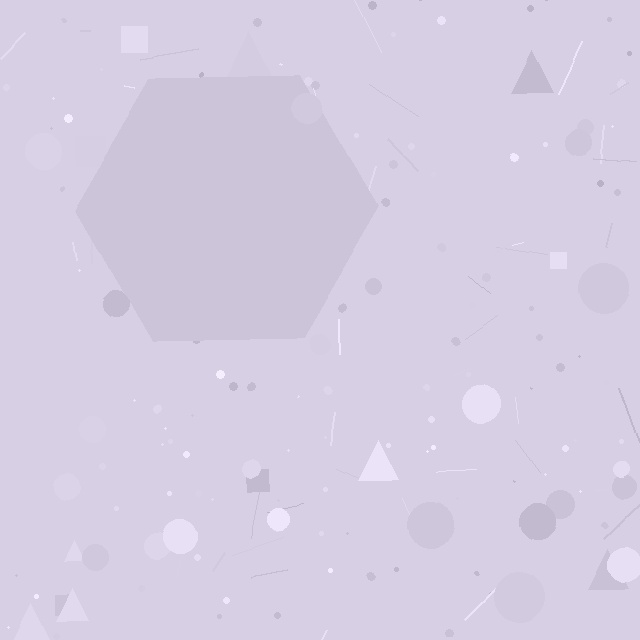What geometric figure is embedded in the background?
A hexagon is embedded in the background.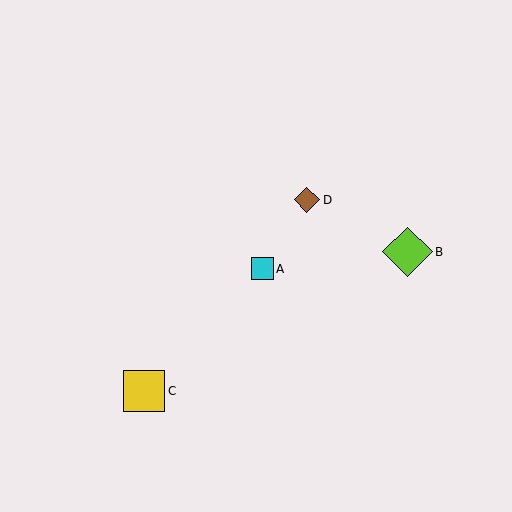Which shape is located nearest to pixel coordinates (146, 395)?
The yellow square (labeled C) at (144, 391) is nearest to that location.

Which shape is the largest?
The lime diamond (labeled B) is the largest.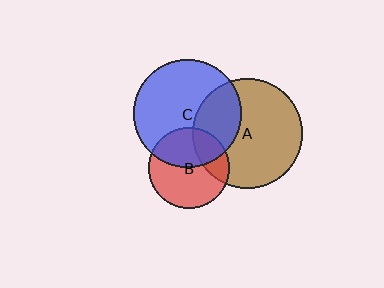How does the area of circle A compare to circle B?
Approximately 1.9 times.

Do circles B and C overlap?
Yes.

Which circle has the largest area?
Circle A (brown).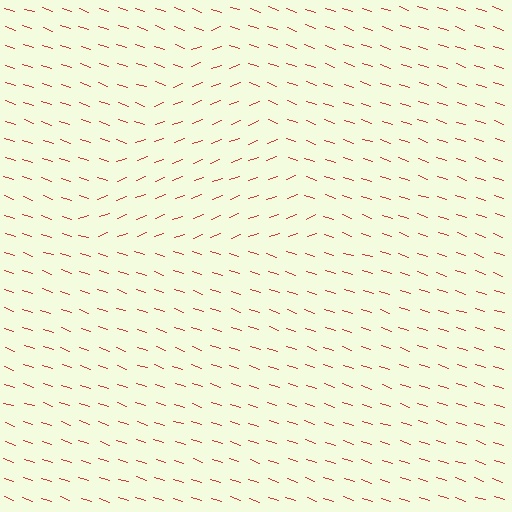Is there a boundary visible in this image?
Yes, there is a texture boundary formed by a change in line orientation.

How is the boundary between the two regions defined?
The boundary is defined purely by a change in line orientation (approximately 40 degrees difference). All lines are the same color and thickness.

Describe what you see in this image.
The image is filled with small red line segments. A triangle region in the image has lines oriented differently from the surrounding lines, creating a visible texture boundary.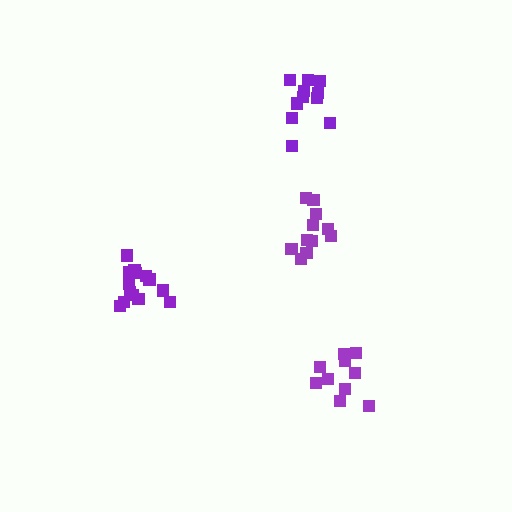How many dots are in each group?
Group 1: 14 dots, Group 2: 10 dots, Group 3: 11 dots, Group 4: 11 dots (46 total).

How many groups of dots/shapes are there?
There are 4 groups.